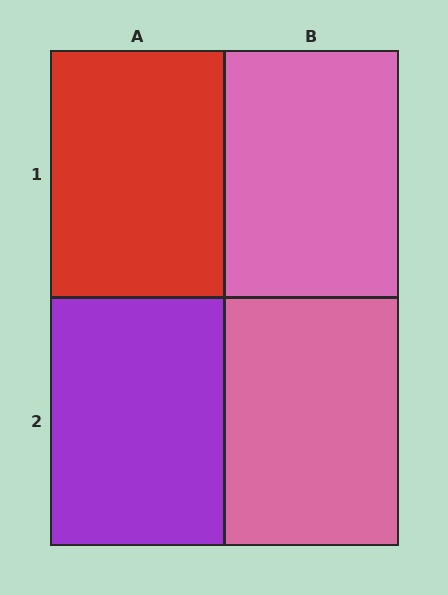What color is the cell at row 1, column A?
Red.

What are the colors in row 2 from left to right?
Purple, pink.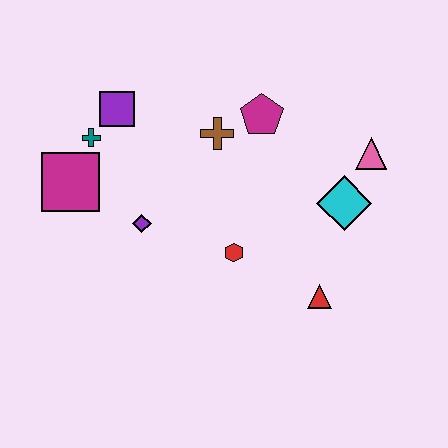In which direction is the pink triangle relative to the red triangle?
The pink triangle is above the red triangle.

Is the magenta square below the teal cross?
Yes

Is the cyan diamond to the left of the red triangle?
No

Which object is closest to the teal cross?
The purple square is closest to the teal cross.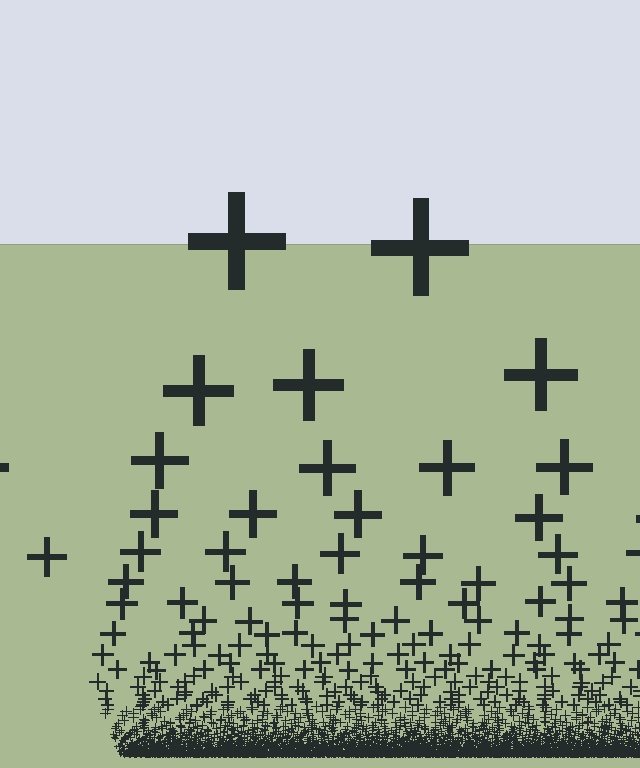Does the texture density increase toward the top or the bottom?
Density increases toward the bottom.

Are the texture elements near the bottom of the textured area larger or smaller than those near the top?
Smaller. The gradient is inverted — elements near the bottom are smaller and denser.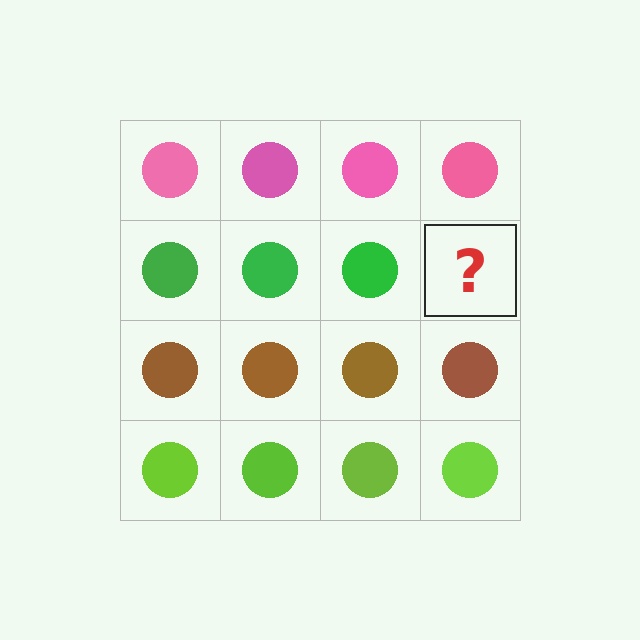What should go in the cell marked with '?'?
The missing cell should contain a green circle.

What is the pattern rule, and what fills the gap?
The rule is that each row has a consistent color. The gap should be filled with a green circle.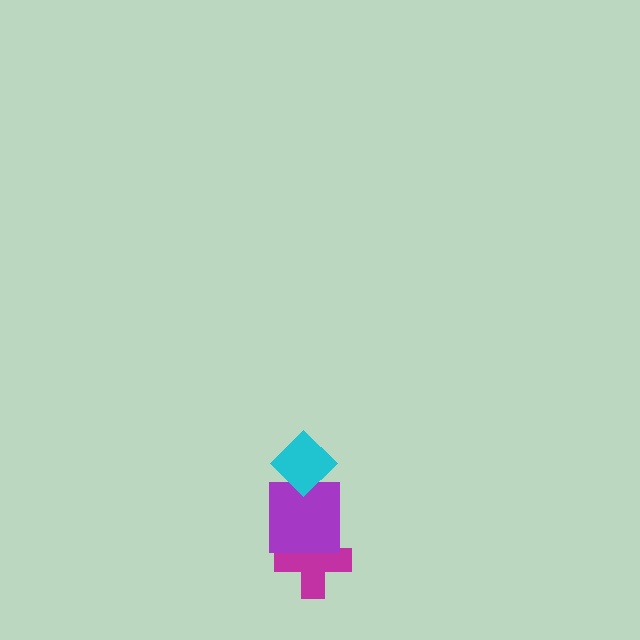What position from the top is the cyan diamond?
The cyan diamond is 1st from the top.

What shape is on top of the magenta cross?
The purple square is on top of the magenta cross.